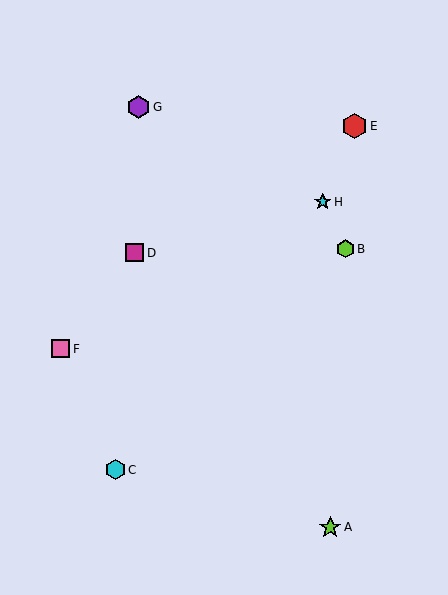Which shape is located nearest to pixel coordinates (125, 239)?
The magenta square (labeled D) at (135, 253) is nearest to that location.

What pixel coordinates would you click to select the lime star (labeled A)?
Click at (330, 527) to select the lime star A.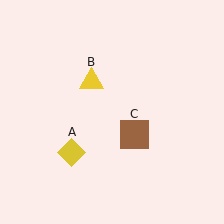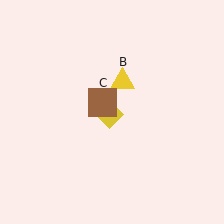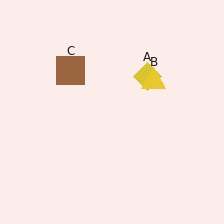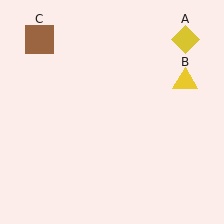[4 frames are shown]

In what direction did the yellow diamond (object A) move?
The yellow diamond (object A) moved up and to the right.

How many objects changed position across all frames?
3 objects changed position: yellow diamond (object A), yellow triangle (object B), brown square (object C).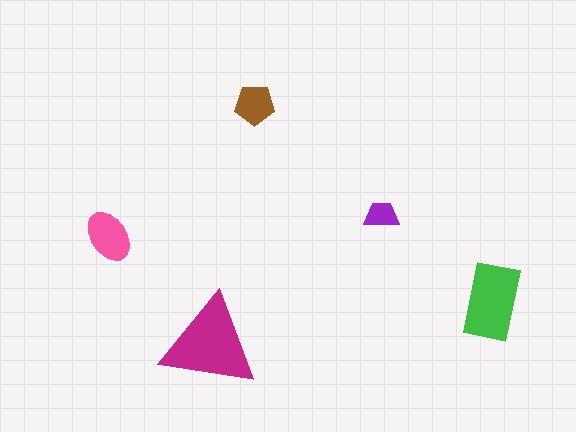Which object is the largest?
The magenta triangle.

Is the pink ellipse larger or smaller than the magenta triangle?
Smaller.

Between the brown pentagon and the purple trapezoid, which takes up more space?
The brown pentagon.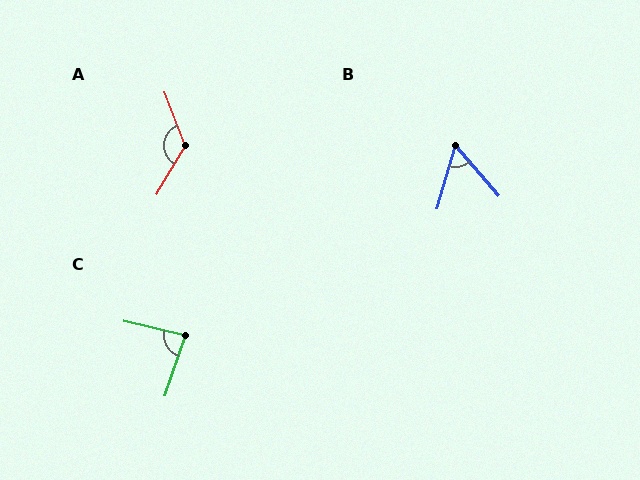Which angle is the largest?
A, at approximately 128 degrees.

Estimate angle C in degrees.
Approximately 85 degrees.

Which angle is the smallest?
B, at approximately 57 degrees.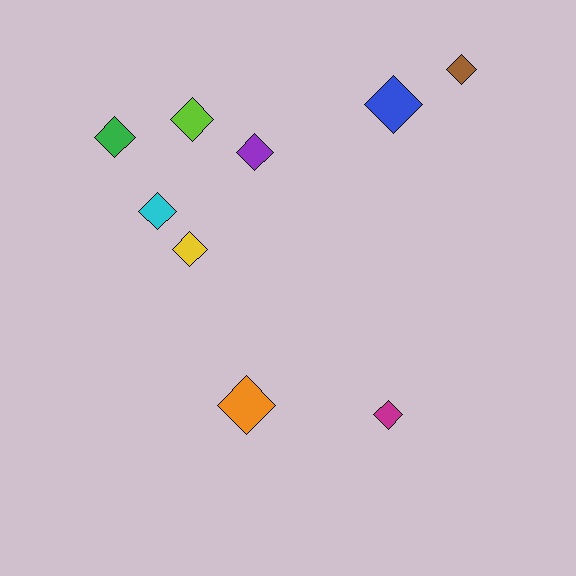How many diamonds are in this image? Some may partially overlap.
There are 9 diamonds.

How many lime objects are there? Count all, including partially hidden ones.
There is 1 lime object.